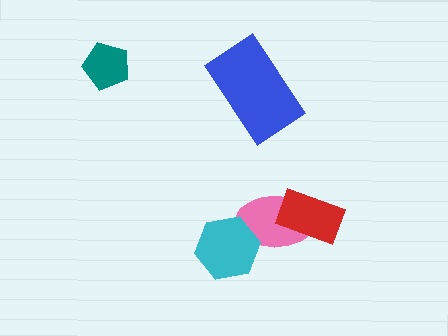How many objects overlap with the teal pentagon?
0 objects overlap with the teal pentagon.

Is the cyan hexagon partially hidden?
No, no other shape covers it.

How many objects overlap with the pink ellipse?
2 objects overlap with the pink ellipse.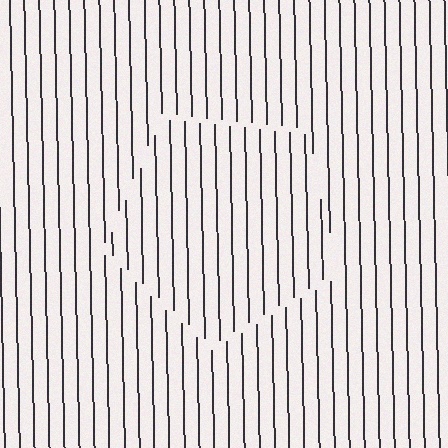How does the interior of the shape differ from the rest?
The interior of the shape contains the same grating, shifted by half a period — the contour is defined by the phase discontinuity where line-ends from the inner and outer gratings abut.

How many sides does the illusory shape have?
5 sides — the line-ends trace a pentagon.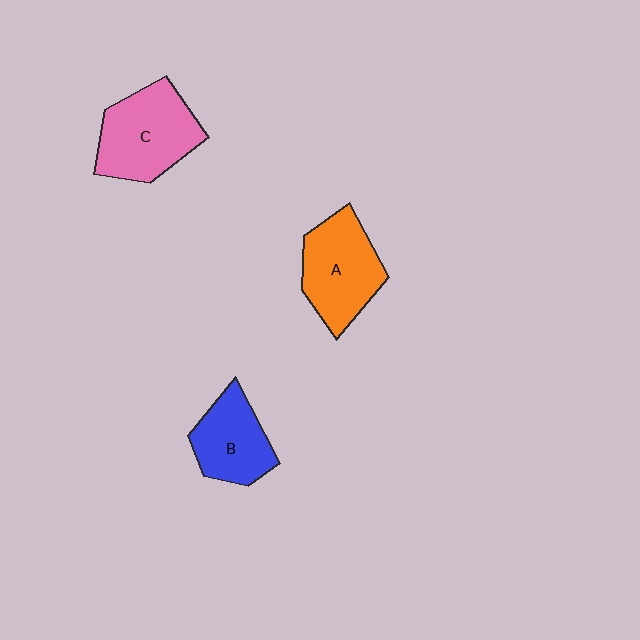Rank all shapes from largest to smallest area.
From largest to smallest: C (pink), A (orange), B (blue).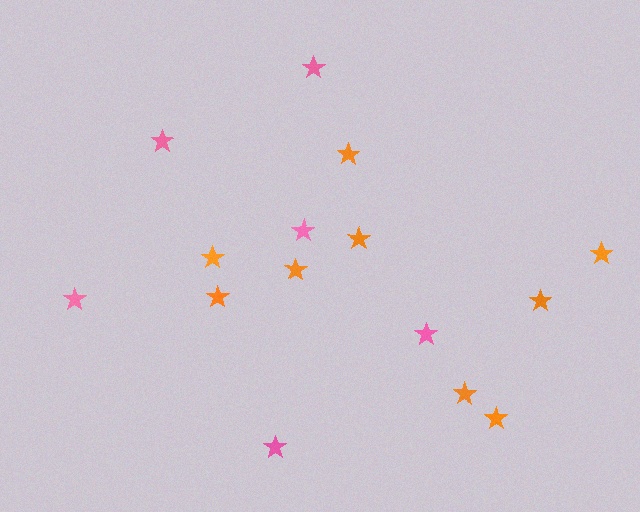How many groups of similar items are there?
There are 2 groups: one group of orange stars (9) and one group of pink stars (6).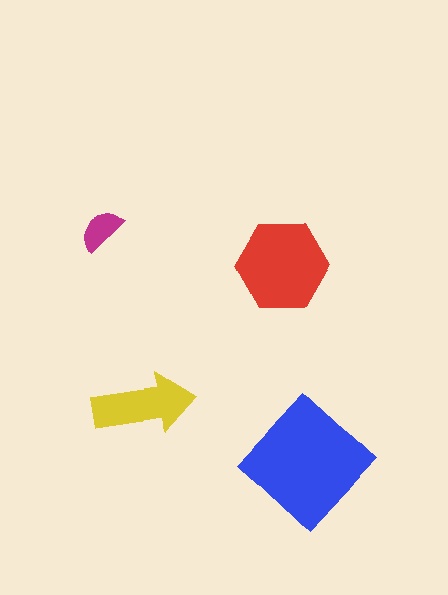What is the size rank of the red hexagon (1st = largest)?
2nd.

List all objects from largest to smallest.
The blue diamond, the red hexagon, the yellow arrow, the magenta semicircle.